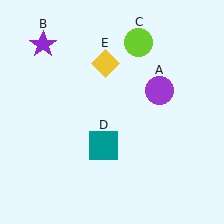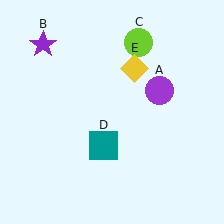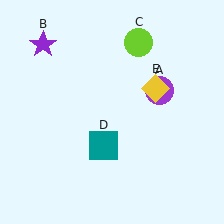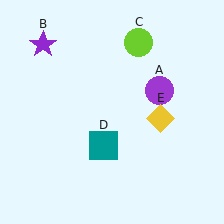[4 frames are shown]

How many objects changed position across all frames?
1 object changed position: yellow diamond (object E).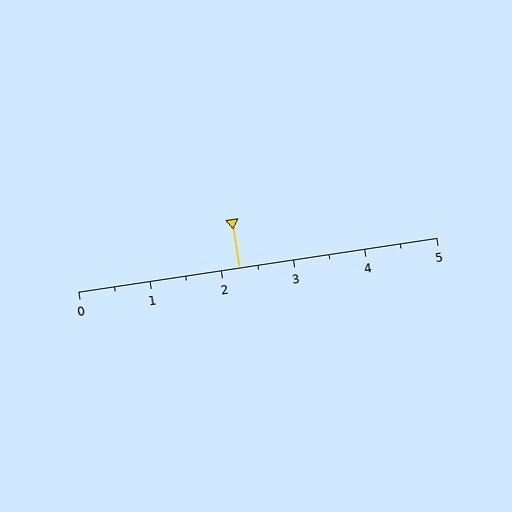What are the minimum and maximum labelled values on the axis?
The axis runs from 0 to 5.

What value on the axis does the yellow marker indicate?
The marker indicates approximately 2.2.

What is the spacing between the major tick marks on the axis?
The major ticks are spaced 1 apart.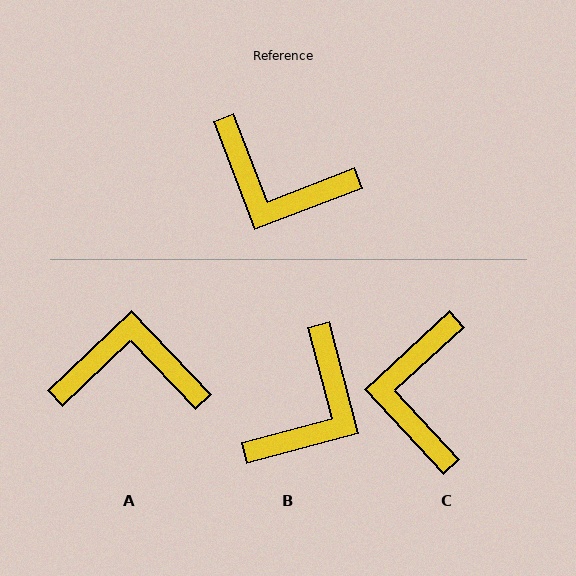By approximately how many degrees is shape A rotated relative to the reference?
Approximately 157 degrees clockwise.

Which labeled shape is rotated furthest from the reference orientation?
A, about 157 degrees away.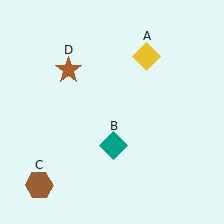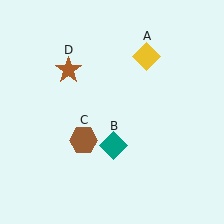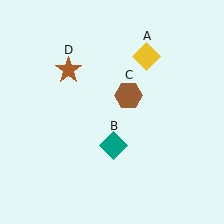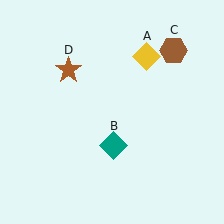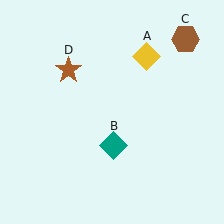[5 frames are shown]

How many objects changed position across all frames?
1 object changed position: brown hexagon (object C).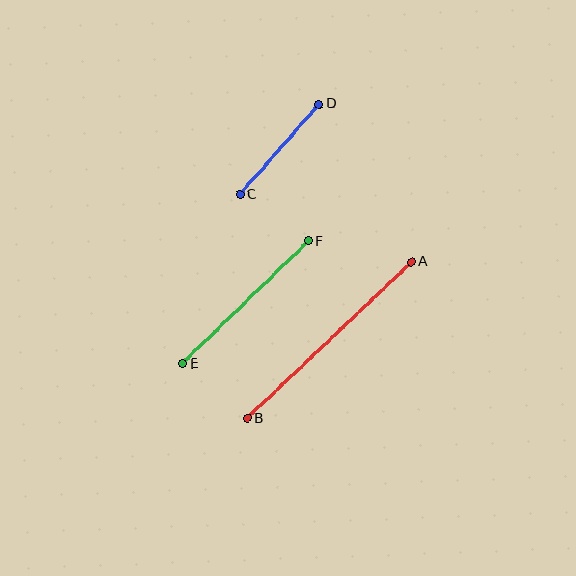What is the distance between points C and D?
The distance is approximately 121 pixels.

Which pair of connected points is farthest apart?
Points A and B are farthest apart.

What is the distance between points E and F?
The distance is approximately 176 pixels.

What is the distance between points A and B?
The distance is approximately 227 pixels.